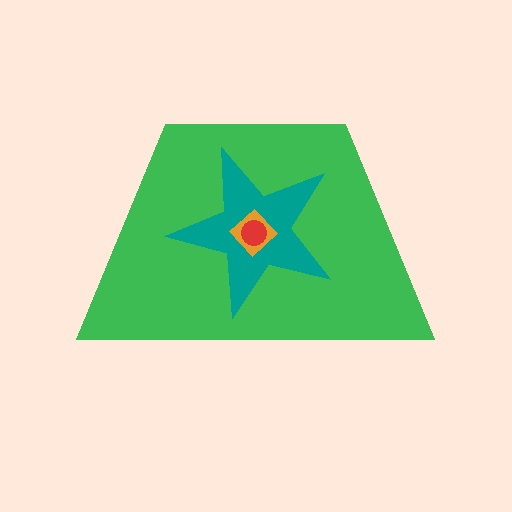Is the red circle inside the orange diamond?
Yes.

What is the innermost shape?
The red circle.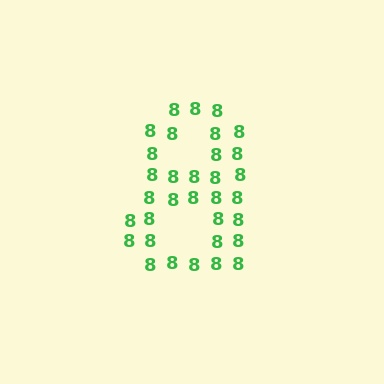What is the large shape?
The large shape is the digit 8.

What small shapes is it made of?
It is made of small digit 8's.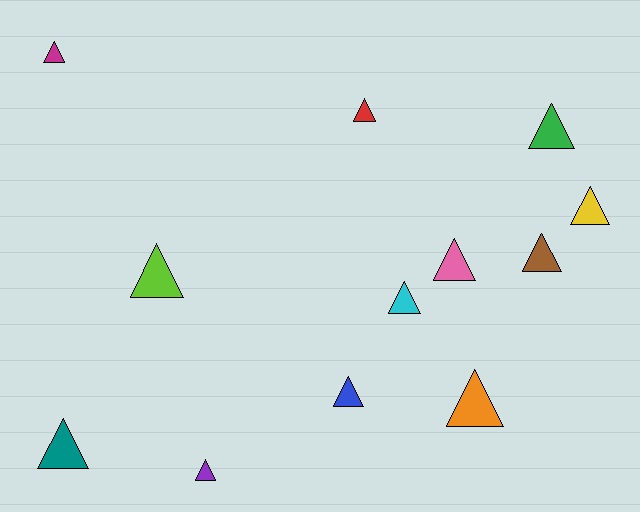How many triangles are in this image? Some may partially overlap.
There are 12 triangles.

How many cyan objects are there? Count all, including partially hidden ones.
There is 1 cyan object.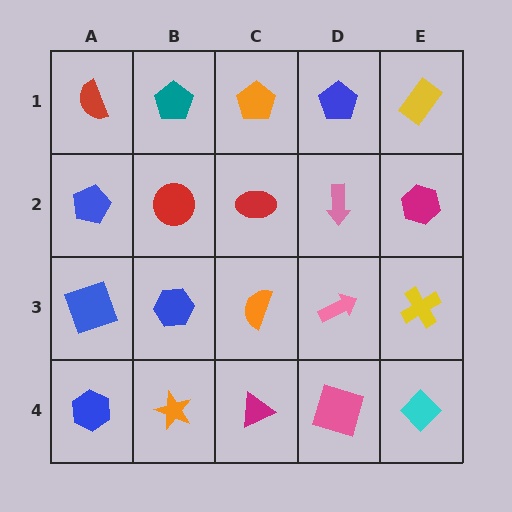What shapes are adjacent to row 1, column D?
A pink arrow (row 2, column D), an orange pentagon (row 1, column C), a yellow rectangle (row 1, column E).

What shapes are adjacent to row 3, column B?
A red circle (row 2, column B), an orange star (row 4, column B), a blue square (row 3, column A), an orange semicircle (row 3, column C).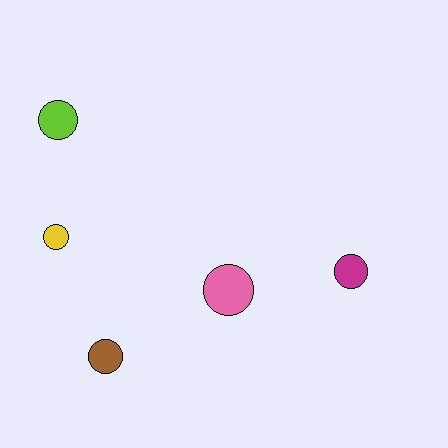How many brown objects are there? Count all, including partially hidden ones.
There is 1 brown object.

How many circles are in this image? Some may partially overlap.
There are 5 circles.